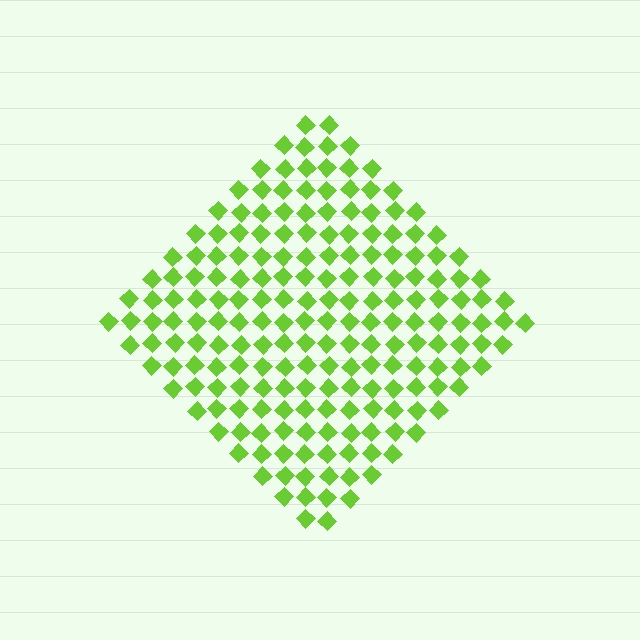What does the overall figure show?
The overall figure shows a diamond.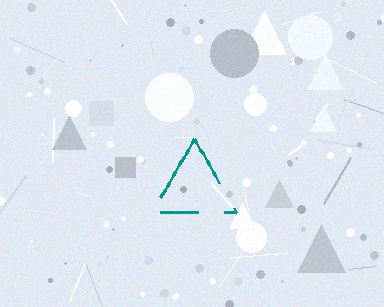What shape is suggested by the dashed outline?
The dashed outline suggests a triangle.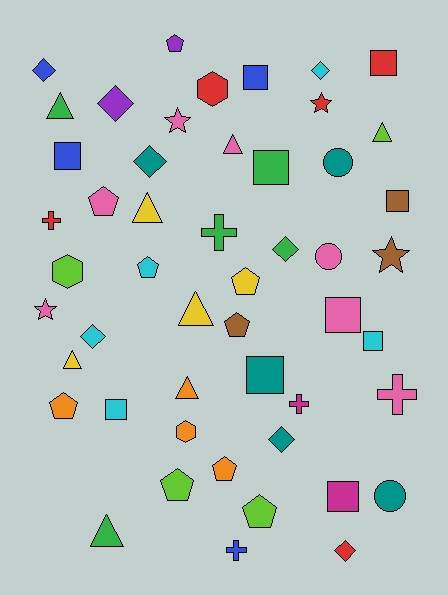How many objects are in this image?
There are 50 objects.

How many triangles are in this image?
There are 8 triangles.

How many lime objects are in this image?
There are 4 lime objects.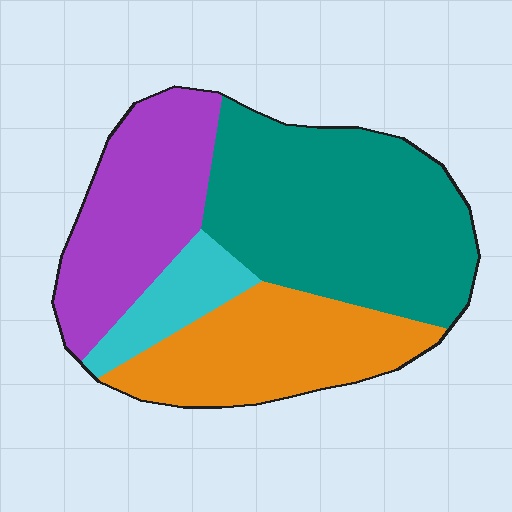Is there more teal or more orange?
Teal.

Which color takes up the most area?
Teal, at roughly 40%.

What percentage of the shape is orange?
Orange takes up about one quarter (1/4) of the shape.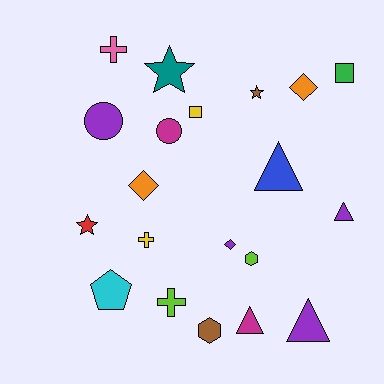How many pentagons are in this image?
There is 1 pentagon.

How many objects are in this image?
There are 20 objects.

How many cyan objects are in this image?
There is 1 cyan object.